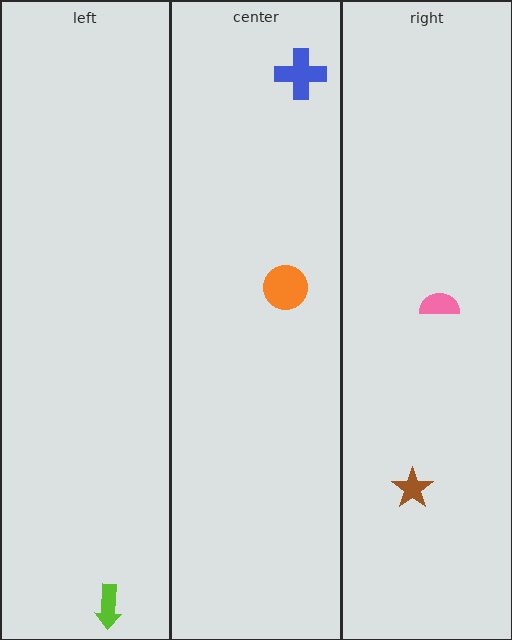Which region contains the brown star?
The right region.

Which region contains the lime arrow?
The left region.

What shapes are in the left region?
The lime arrow.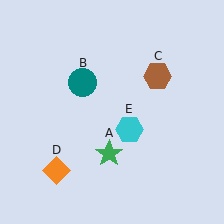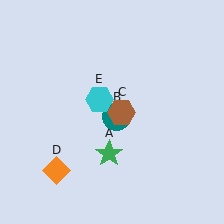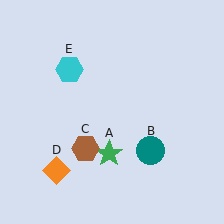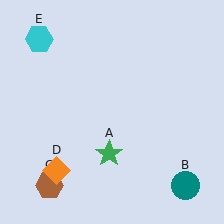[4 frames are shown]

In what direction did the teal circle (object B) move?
The teal circle (object B) moved down and to the right.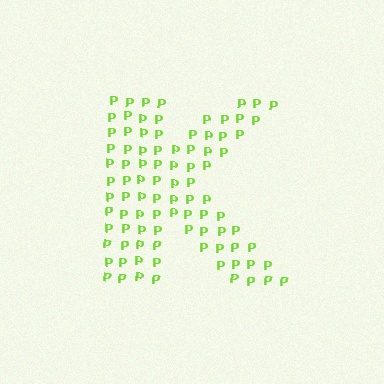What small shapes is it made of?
It is made of small letter P's.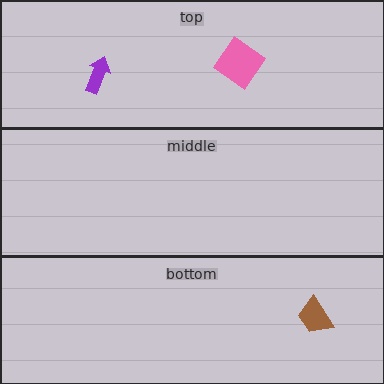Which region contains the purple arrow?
The top region.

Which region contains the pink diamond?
The top region.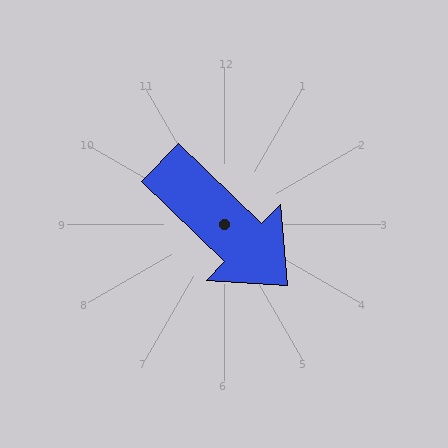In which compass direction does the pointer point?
Southeast.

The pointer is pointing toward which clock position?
Roughly 4 o'clock.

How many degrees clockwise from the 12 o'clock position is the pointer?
Approximately 134 degrees.